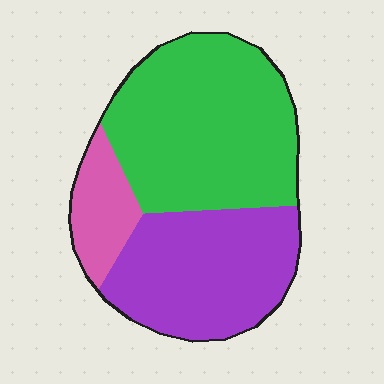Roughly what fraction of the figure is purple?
Purple takes up about three eighths (3/8) of the figure.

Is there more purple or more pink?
Purple.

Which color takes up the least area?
Pink, at roughly 10%.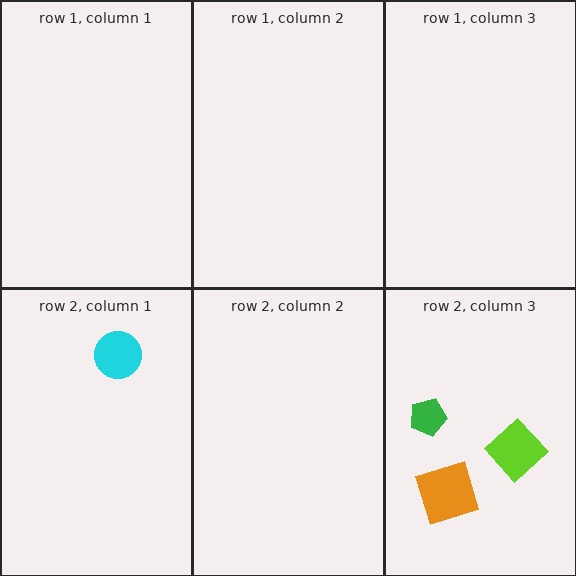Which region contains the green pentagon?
The row 2, column 3 region.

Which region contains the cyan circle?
The row 2, column 1 region.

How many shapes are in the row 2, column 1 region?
1.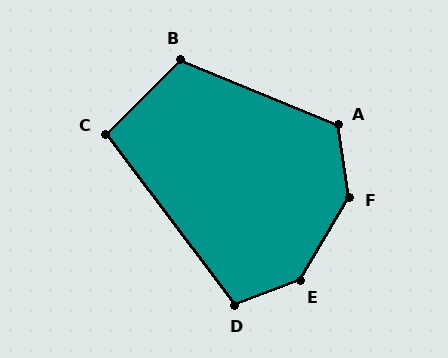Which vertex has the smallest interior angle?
C, at approximately 98 degrees.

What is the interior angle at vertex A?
Approximately 121 degrees (obtuse).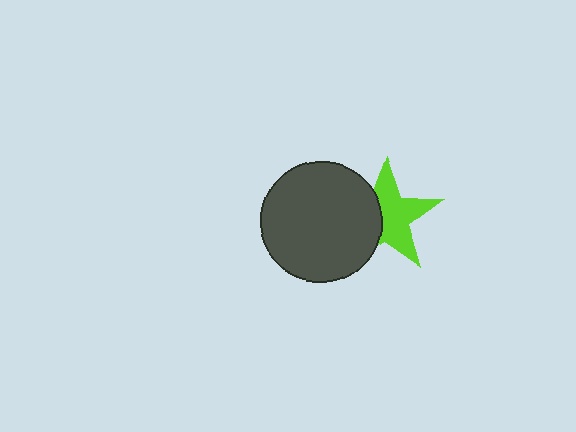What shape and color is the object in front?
The object in front is a dark gray circle.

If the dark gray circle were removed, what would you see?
You would see the complete lime star.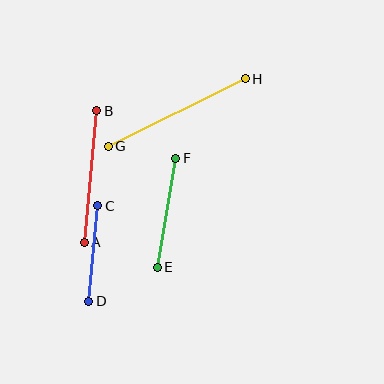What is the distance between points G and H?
The distance is approximately 153 pixels.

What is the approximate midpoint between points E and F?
The midpoint is at approximately (167, 213) pixels.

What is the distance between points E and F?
The distance is approximately 111 pixels.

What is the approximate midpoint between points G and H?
The midpoint is at approximately (177, 113) pixels.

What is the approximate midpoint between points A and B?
The midpoint is at approximately (90, 176) pixels.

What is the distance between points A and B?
The distance is approximately 132 pixels.